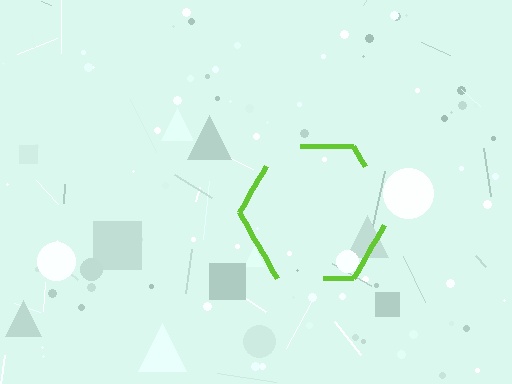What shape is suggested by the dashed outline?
The dashed outline suggests a hexagon.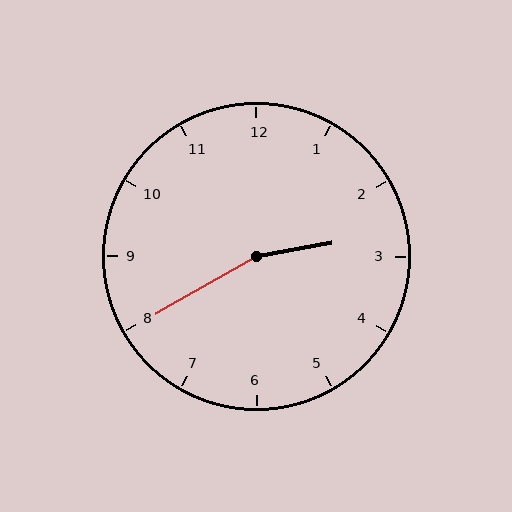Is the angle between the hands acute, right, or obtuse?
It is obtuse.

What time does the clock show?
2:40.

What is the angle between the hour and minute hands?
Approximately 160 degrees.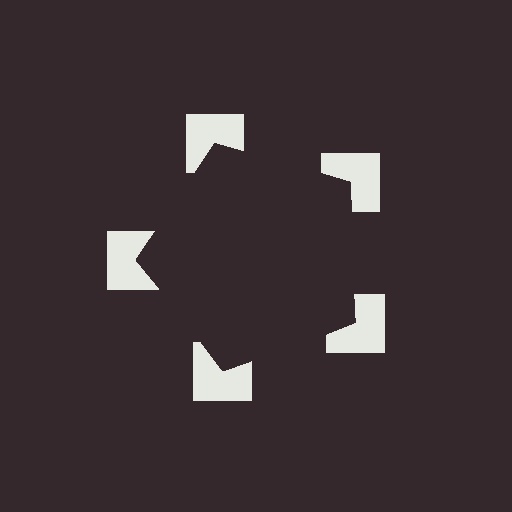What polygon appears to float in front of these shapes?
An illusory pentagon — its edges are inferred from the aligned wedge cuts in the notched squares, not physically drawn.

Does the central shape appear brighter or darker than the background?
It typically appears slightly darker than the background, even though no actual brightness change is drawn.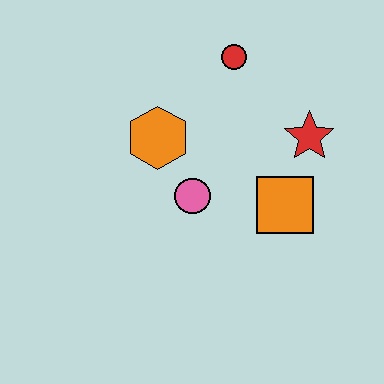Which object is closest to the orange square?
The red star is closest to the orange square.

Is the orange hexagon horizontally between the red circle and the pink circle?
No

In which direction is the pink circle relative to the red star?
The pink circle is to the left of the red star.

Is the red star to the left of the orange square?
No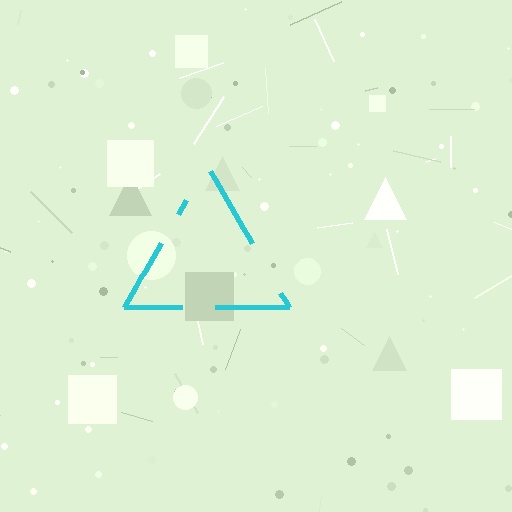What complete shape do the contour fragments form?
The contour fragments form a triangle.